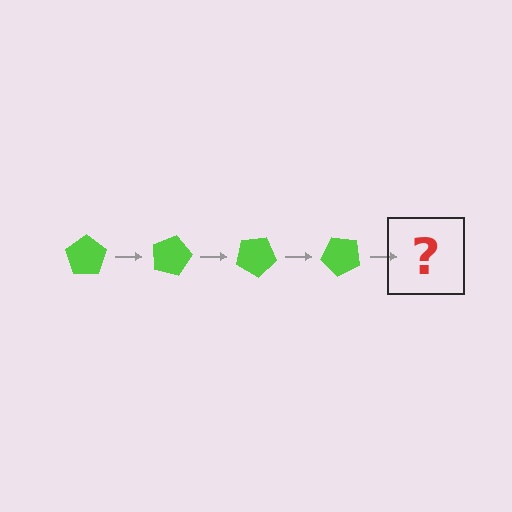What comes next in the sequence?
The next element should be a lime pentagon rotated 60 degrees.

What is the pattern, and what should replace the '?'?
The pattern is that the pentagon rotates 15 degrees each step. The '?' should be a lime pentagon rotated 60 degrees.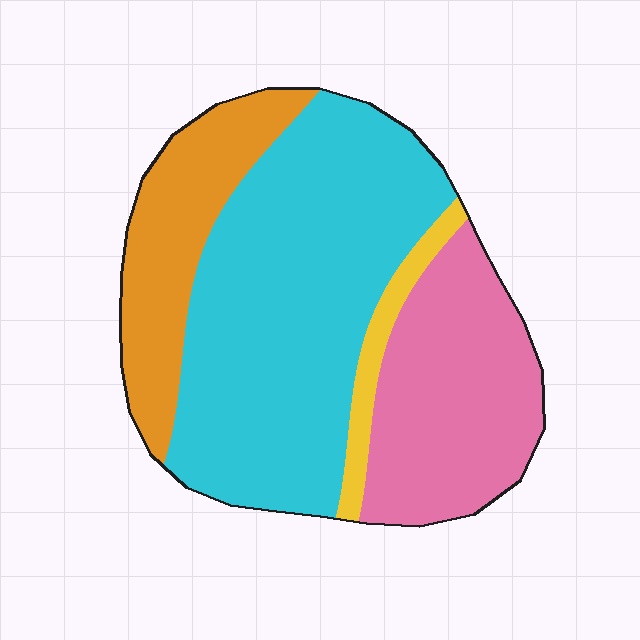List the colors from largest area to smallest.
From largest to smallest: cyan, pink, orange, yellow.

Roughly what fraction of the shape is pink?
Pink covers 26% of the shape.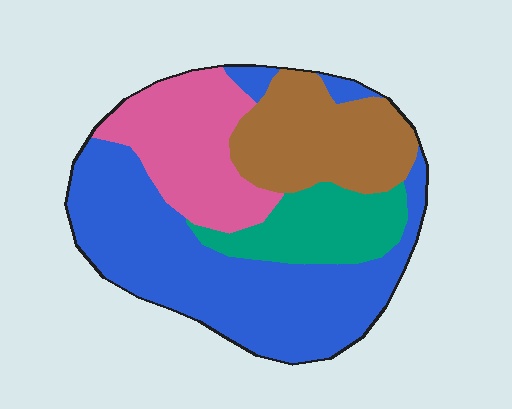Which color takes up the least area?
Teal, at roughly 15%.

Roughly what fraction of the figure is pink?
Pink takes up less than a quarter of the figure.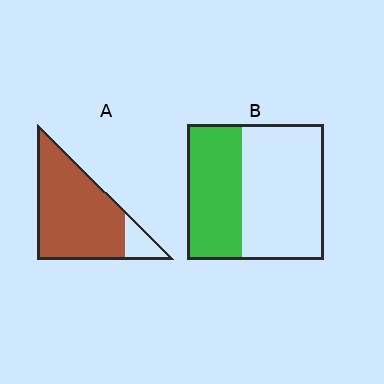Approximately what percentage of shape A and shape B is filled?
A is approximately 85% and B is approximately 40%.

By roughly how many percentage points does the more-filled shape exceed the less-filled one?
By roughly 45 percentage points (A over B).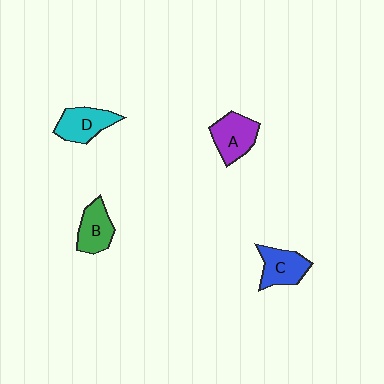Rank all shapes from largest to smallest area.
From largest to smallest: A (purple), D (cyan), C (blue), B (green).